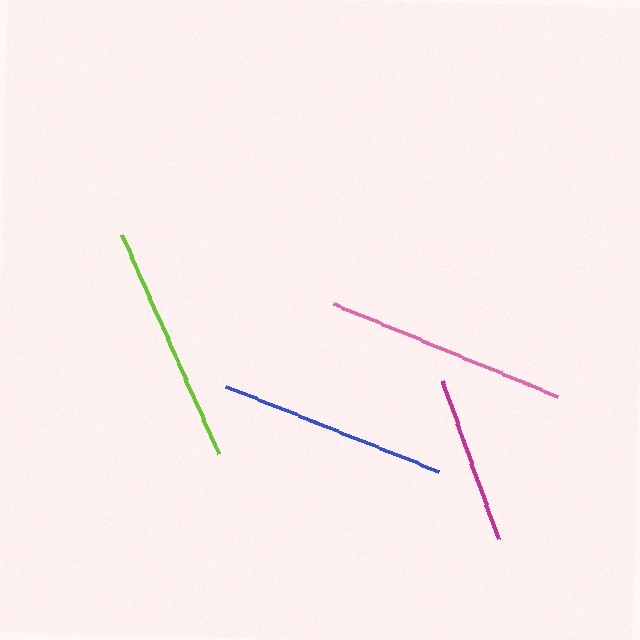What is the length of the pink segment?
The pink segment is approximately 242 pixels long.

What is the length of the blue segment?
The blue segment is approximately 230 pixels long.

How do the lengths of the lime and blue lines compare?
The lime and blue lines are approximately the same length.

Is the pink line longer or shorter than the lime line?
The pink line is longer than the lime line.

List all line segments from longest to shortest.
From longest to shortest: pink, lime, blue, magenta.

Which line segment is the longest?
The pink line is the longest at approximately 242 pixels.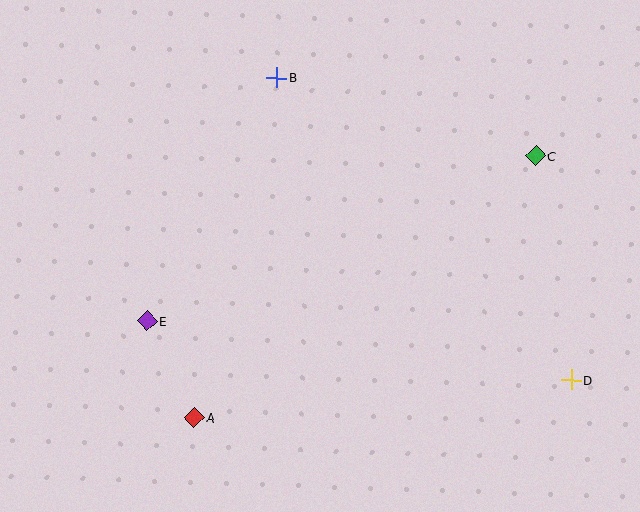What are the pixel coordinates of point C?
Point C is at (536, 156).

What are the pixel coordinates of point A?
Point A is at (194, 417).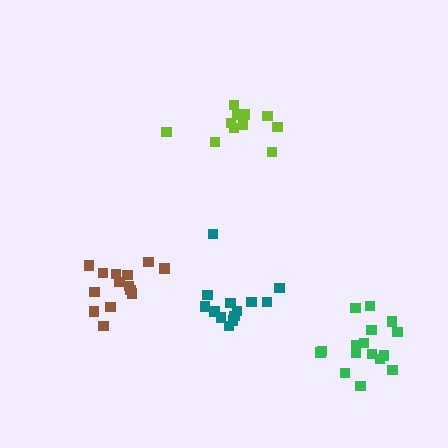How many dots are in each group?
Group 1: 13 dots, Group 2: 11 dots, Group 3: 14 dots, Group 4: 16 dots (54 total).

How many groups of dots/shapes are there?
There are 4 groups.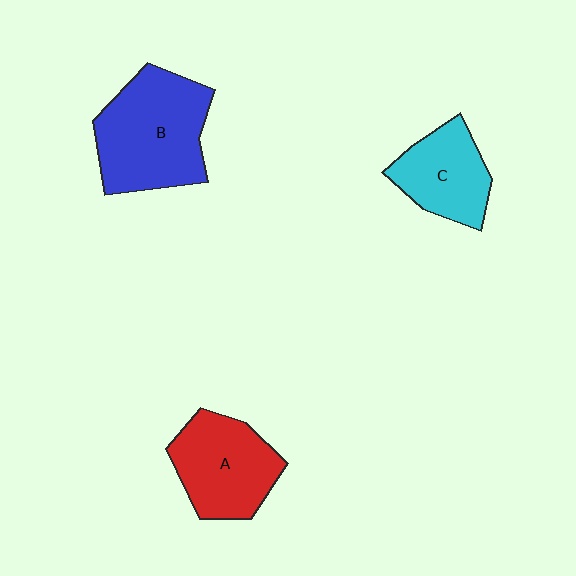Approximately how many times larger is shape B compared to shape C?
Approximately 1.6 times.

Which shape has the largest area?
Shape B (blue).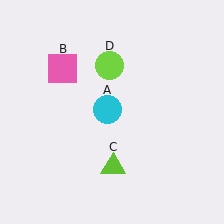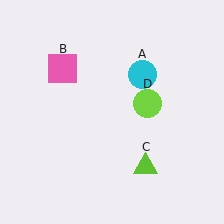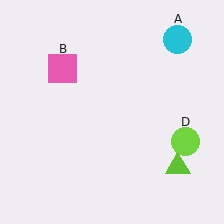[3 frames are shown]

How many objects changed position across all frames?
3 objects changed position: cyan circle (object A), lime triangle (object C), lime circle (object D).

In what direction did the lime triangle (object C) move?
The lime triangle (object C) moved right.